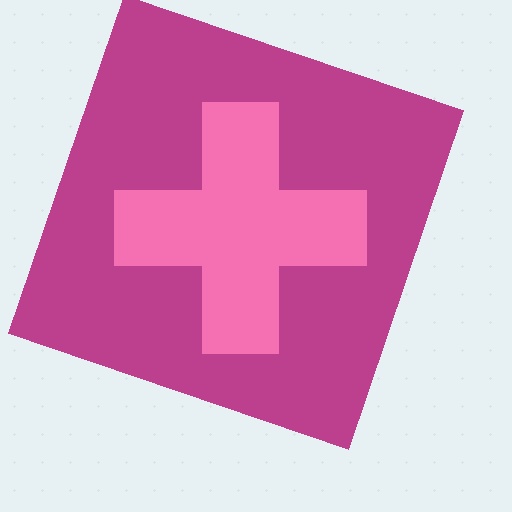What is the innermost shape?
The pink cross.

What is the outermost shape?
The magenta square.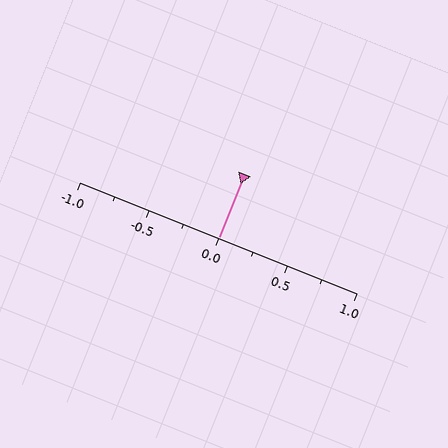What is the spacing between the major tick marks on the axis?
The major ticks are spaced 0.5 apart.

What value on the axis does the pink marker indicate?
The marker indicates approximately 0.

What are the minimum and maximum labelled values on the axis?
The axis runs from -1.0 to 1.0.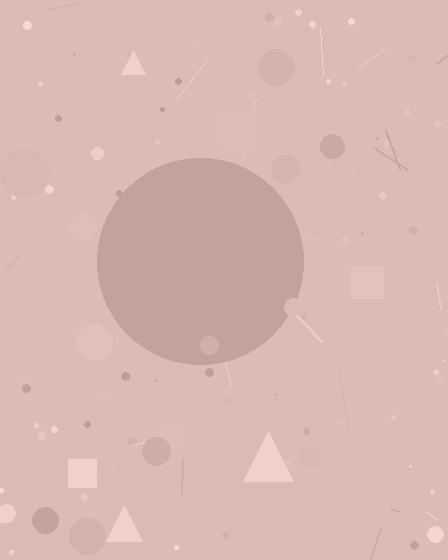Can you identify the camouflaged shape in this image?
The camouflaged shape is a circle.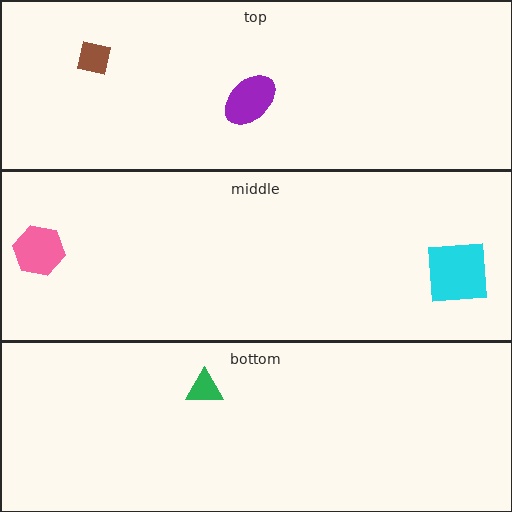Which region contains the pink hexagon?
The middle region.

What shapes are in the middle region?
The pink hexagon, the cyan square.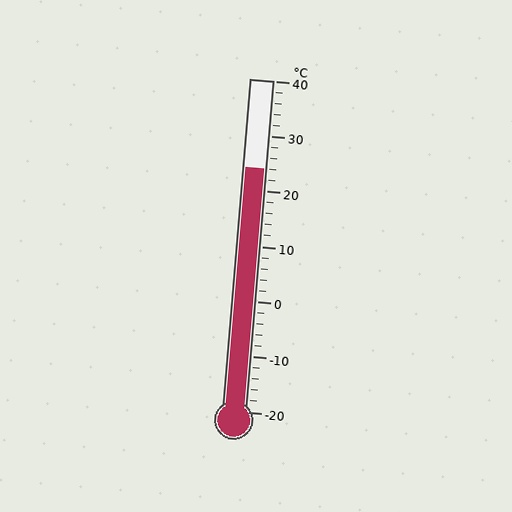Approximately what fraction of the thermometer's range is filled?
The thermometer is filled to approximately 75% of its range.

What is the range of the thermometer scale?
The thermometer scale ranges from -20°C to 40°C.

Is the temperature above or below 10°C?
The temperature is above 10°C.